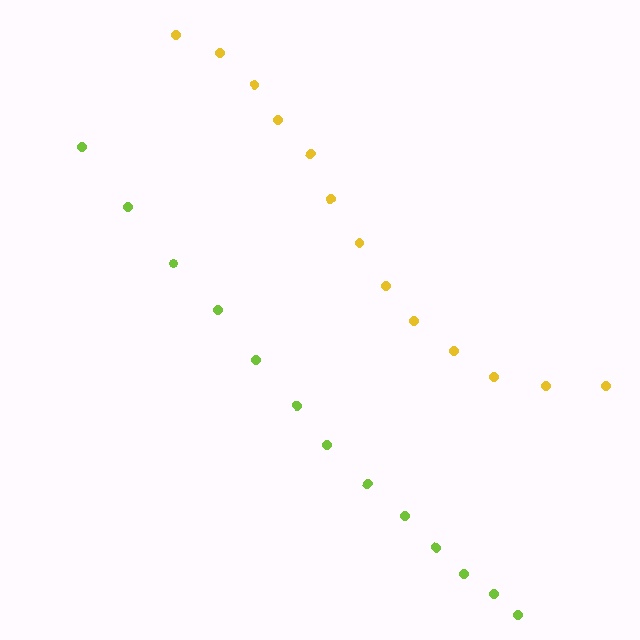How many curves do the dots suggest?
There are 2 distinct paths.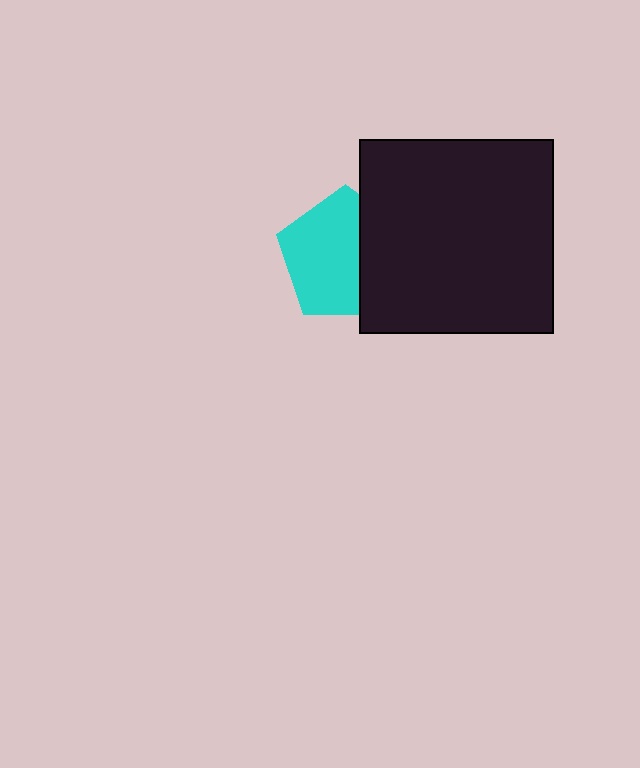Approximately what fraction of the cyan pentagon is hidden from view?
Roughly 36% of the cyan pentagon is hidden behind the black square.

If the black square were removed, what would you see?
You would see the complete cyan pentagon.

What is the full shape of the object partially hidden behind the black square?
The partially hidden object is a cyan pentagon.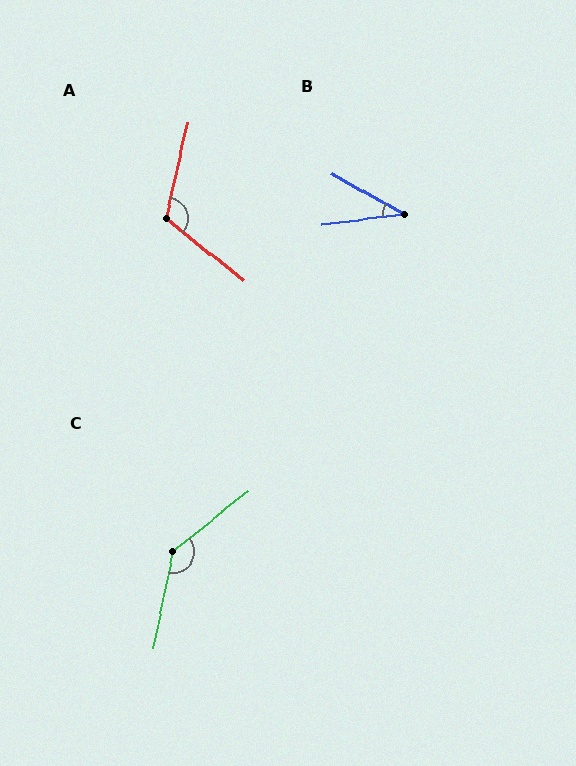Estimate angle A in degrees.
Approximately 116 degrees.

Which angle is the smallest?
B, at approximately 37 degrees.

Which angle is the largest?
C, at approximately 140 degrees.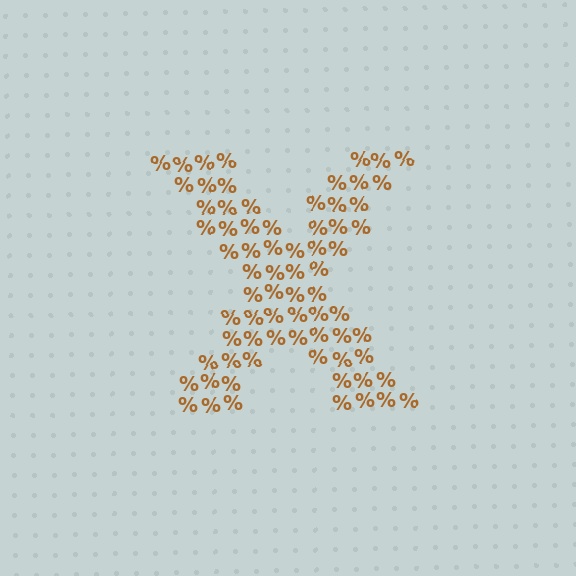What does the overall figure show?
The overall figure shows the letter X.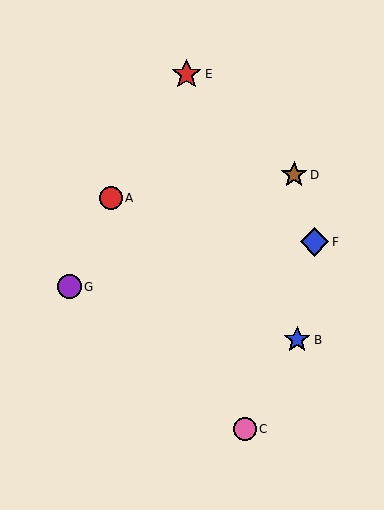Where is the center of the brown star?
The center of the brown star is at (294, 175).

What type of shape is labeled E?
Shape E is a red star.